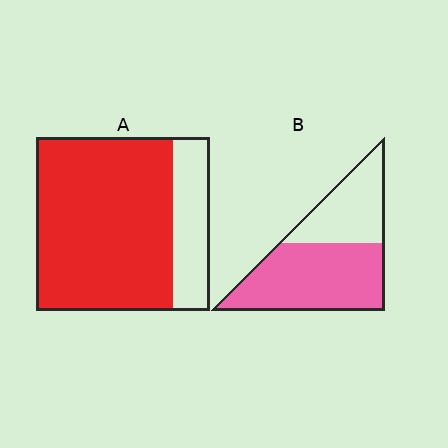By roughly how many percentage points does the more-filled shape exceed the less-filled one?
By roughly 15 percentage points (A over B).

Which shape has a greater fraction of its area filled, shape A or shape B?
Shape A.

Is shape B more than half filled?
Yes.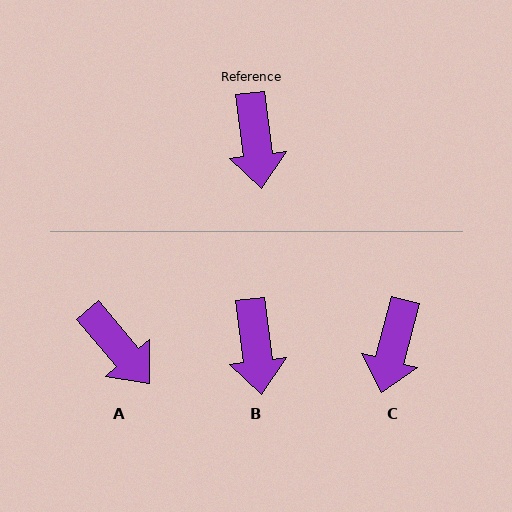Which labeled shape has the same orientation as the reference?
B.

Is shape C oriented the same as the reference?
No, it is off by about 22 degrees.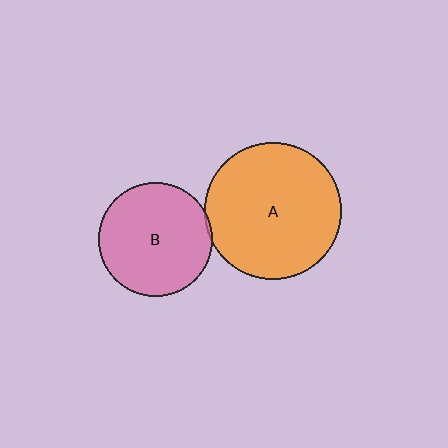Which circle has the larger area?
Circle A (orange).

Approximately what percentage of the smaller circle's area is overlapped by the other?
Approximately 5%.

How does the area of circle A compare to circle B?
Approximately 1.4 times.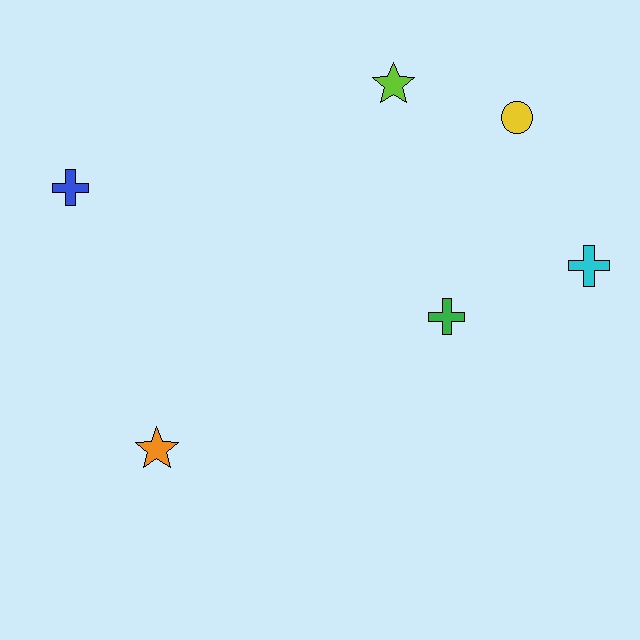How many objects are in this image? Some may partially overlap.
There are 6 objects.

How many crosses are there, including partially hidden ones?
There are 3 crosses.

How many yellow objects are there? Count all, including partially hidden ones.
There is 1 yellow object.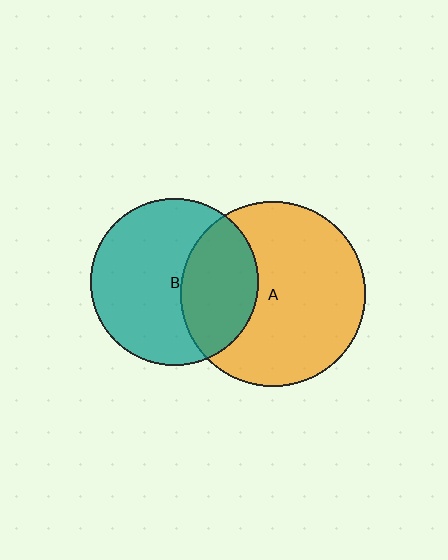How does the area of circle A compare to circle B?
Approximately 1.2 times.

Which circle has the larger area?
Circle A (orange).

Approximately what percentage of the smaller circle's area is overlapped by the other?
Approximately 35%.